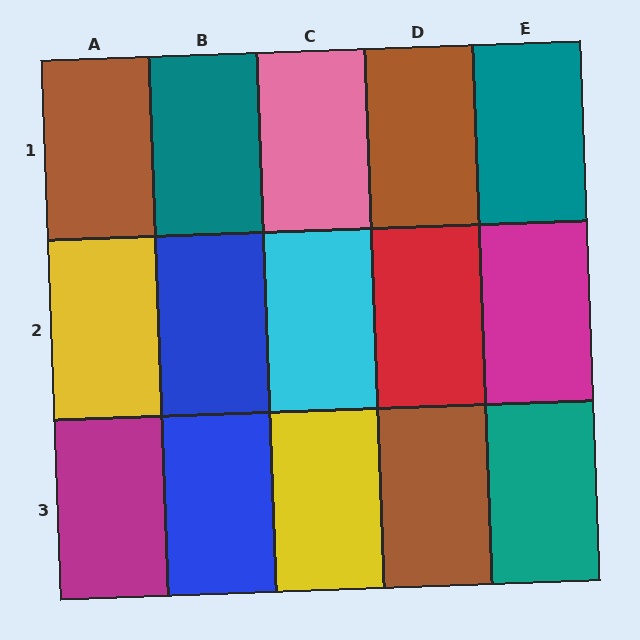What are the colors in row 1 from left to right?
Brown, teal, pink, brown, teal.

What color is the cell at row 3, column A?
Magenta.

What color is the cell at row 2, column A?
Yellow.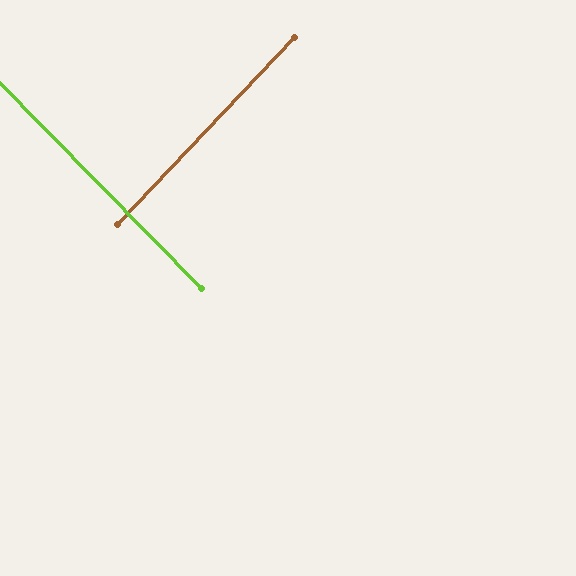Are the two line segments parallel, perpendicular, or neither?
Perpendicular — they meet at approximately 88°.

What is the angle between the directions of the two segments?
Approximately 88 degrees.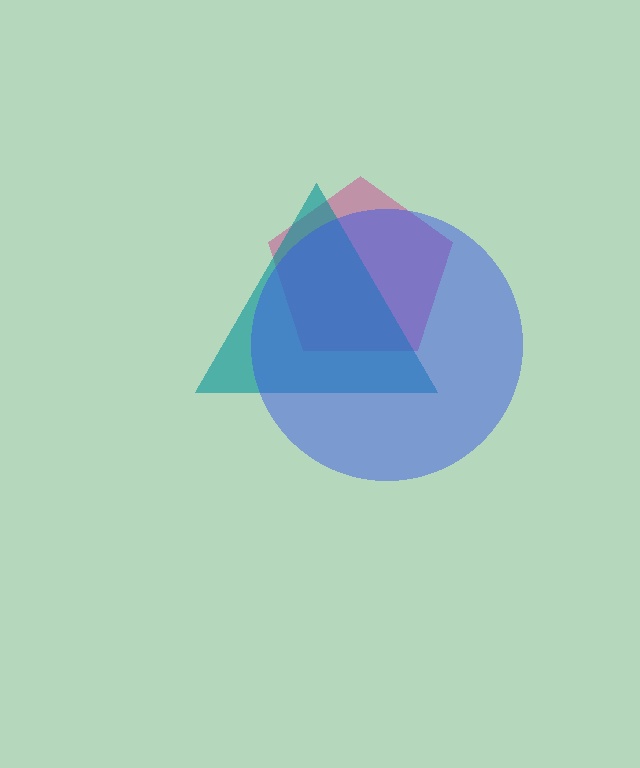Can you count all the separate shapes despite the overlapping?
Yes, there are 3 separate shapes.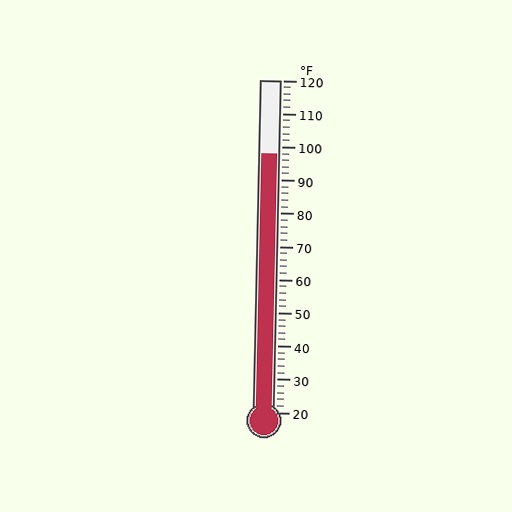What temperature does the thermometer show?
The thermometer shows approximately 98°F.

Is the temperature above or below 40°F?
The temperature is above 40°F.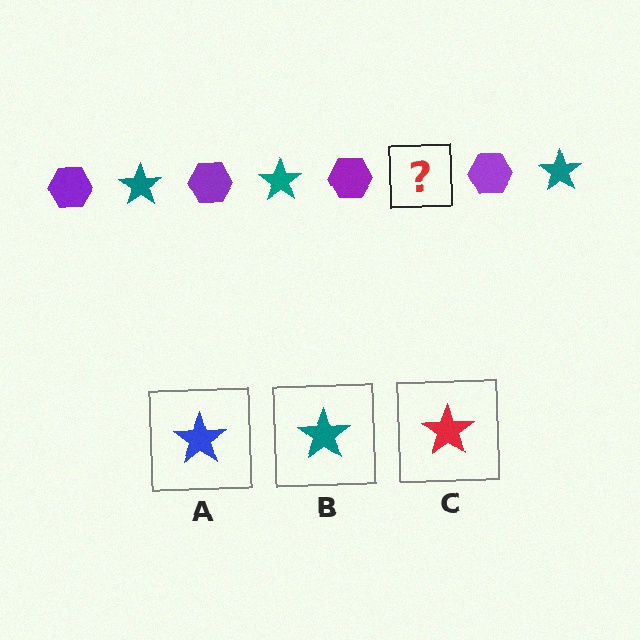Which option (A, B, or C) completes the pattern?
B.